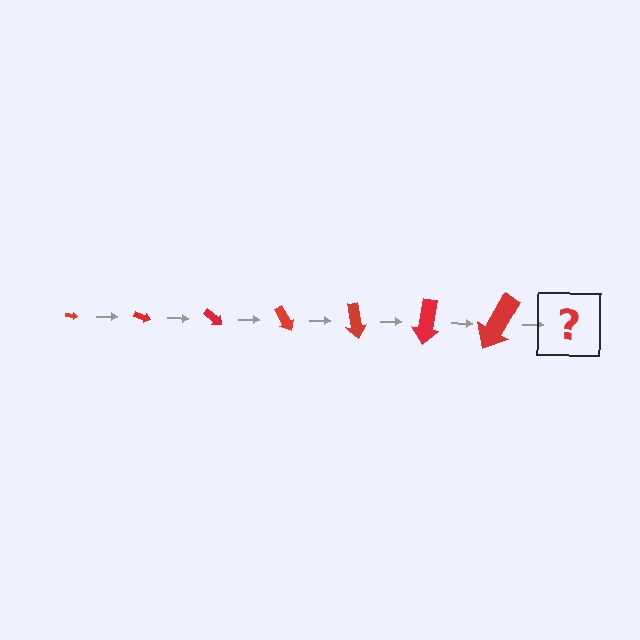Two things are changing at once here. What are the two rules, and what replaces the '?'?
The two rules are that the arrow grows larger each step and it rotates 20 degrees each step. The '?' should be an arrow, larger than the previous one and rotated 140 degrees from the start.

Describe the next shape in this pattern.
It should be an arrow, larger than the previous one and rotated 140 degrees from the start.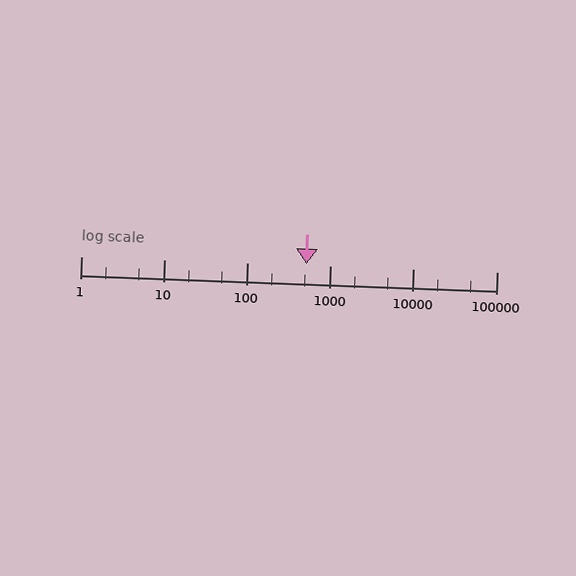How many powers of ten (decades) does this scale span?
The scale spans 5 decades, from 1 to 100000.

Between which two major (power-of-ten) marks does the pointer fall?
The pointer is between 100 and 1000.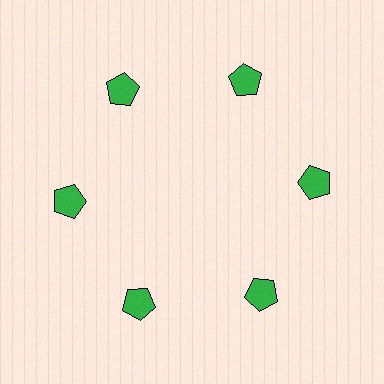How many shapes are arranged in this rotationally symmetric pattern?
There are 6 shapes, arranged in 6 groups of 1.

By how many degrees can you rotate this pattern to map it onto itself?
The pattern maps onto itself every 60 degrees of rotation.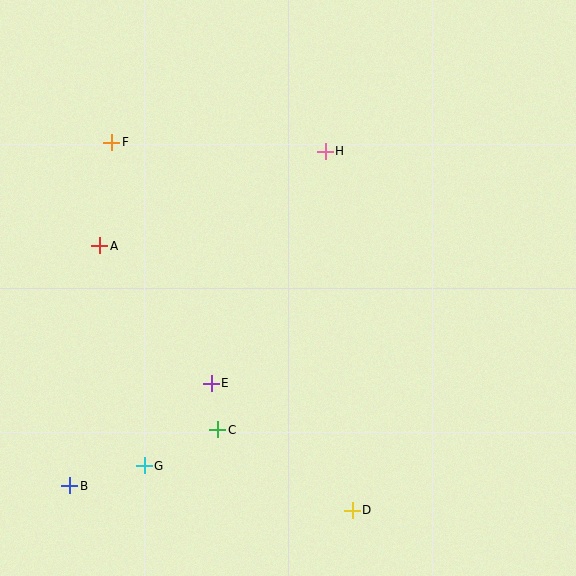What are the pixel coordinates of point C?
Point C is at (218, 430).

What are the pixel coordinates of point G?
Point G is at (144, 466).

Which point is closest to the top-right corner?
Point H is closest to the top-right corner.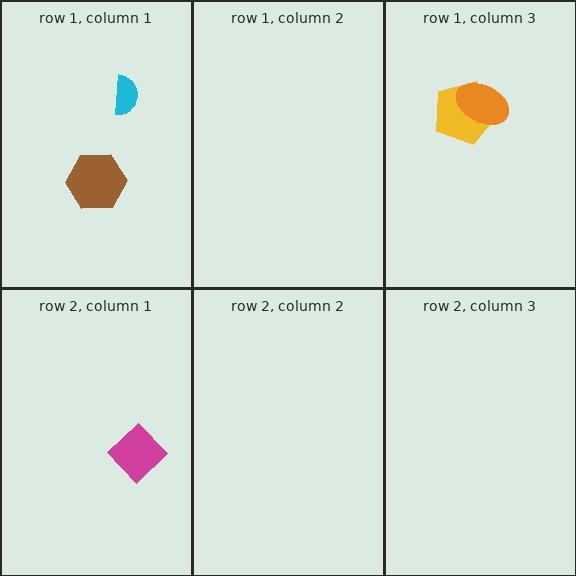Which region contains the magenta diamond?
The row 2, column 1 region.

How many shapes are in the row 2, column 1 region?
1.